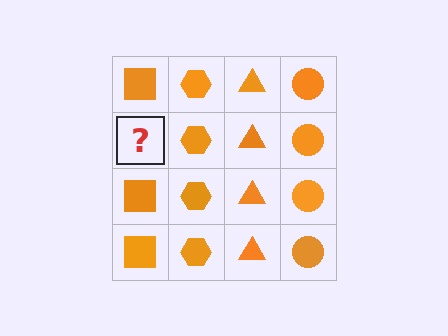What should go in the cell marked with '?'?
The missing cell should contain an orange square.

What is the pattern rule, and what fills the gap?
The rule is that each column has a consistent shape. The gap should be filled with an orange square.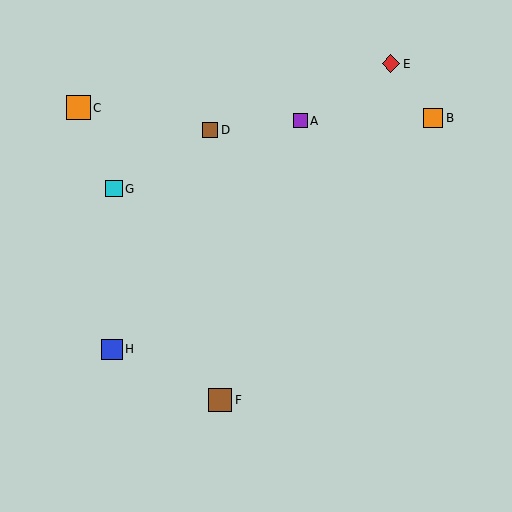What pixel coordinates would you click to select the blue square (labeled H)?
Click at (112, 349) to select the blue square H.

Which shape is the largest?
The orange square (labeled C) is the largest.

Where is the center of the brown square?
The center of the brown square is at (220, 400).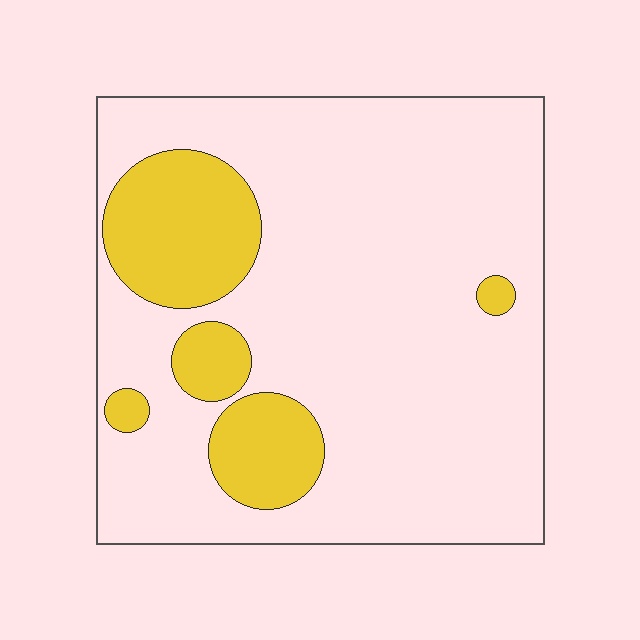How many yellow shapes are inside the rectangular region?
5.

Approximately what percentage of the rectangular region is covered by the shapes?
Approximately 20%.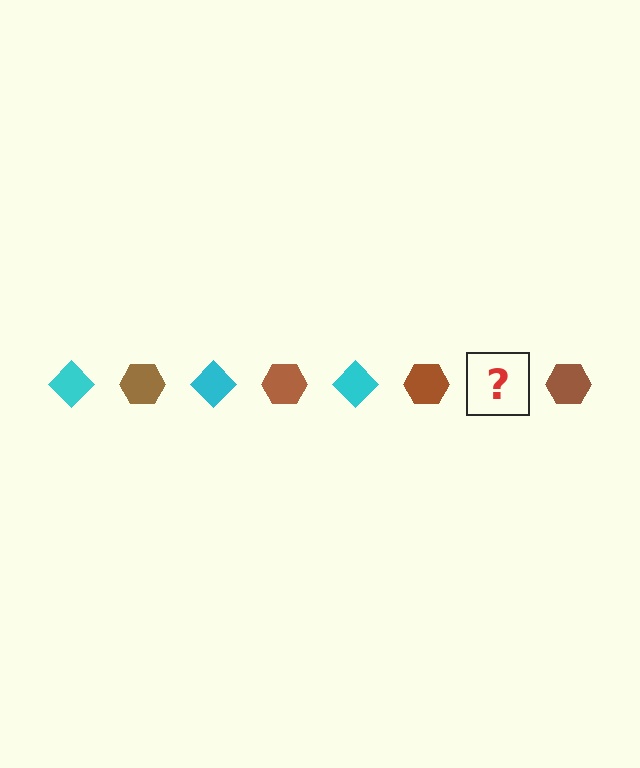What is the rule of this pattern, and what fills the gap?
The rule is that the pattern alternates between cyan diamond and brown hexagon. The gap should be filled with a cyan diamond.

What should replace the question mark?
The question mark should be replaced with a cyan diamond.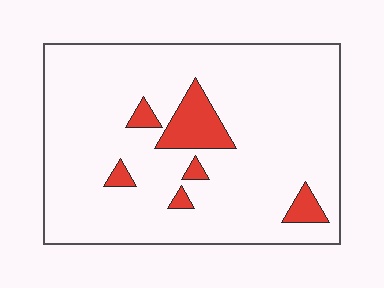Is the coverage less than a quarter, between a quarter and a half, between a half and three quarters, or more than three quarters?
Less than a quarter.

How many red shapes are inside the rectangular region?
6.